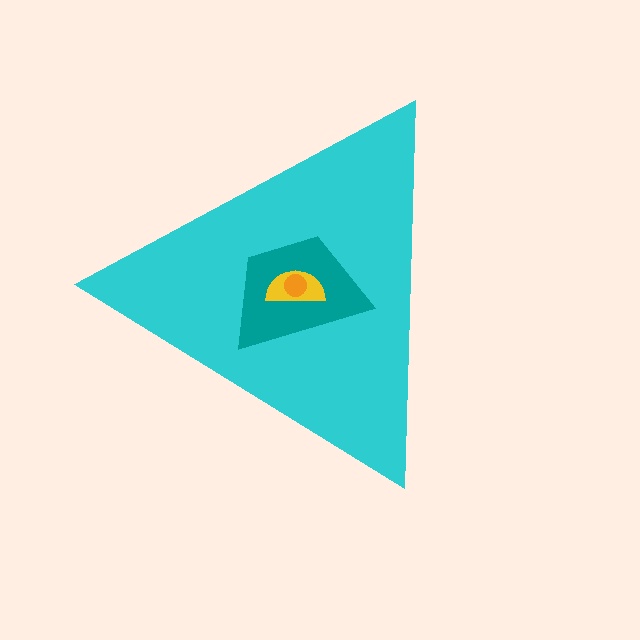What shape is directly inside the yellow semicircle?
The orange circle.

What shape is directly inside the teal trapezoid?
The yellow semicircle.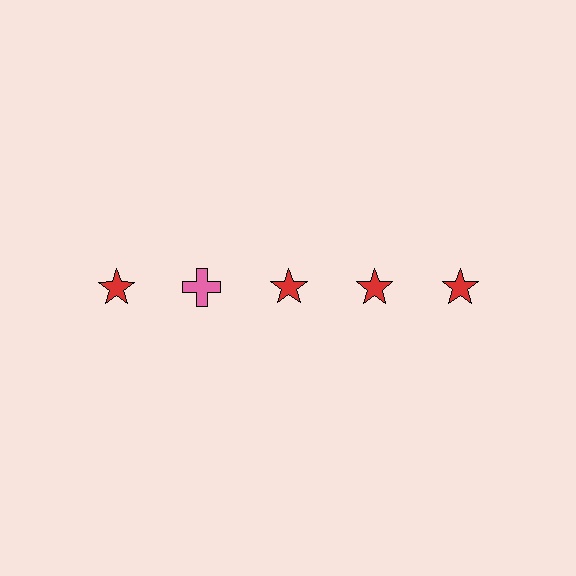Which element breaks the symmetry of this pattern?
The pink cross in the top row, second from left column breaks the symmetry. All other shapes are red stars.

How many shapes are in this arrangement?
There are 5 shapes arranged in a grid pattern.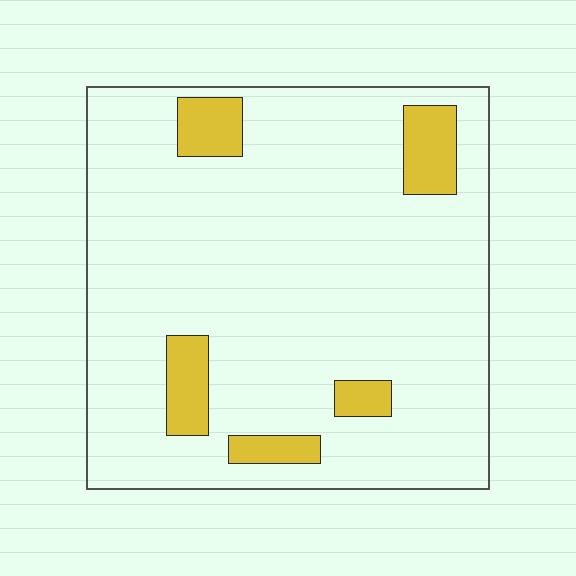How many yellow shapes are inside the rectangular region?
5.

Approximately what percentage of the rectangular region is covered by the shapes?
Approximately 10%.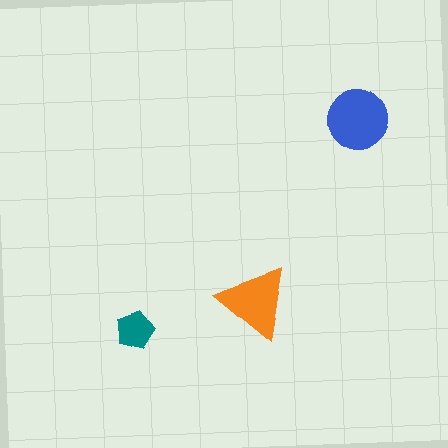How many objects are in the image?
There are 3 objects in the image.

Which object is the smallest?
The teal pentagon.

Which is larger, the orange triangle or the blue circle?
The blue circle.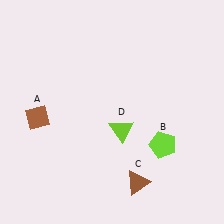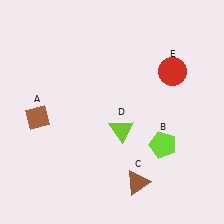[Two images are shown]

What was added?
A red circle (E) was added in Image 2.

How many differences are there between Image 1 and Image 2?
There is 1 difference between the two images.